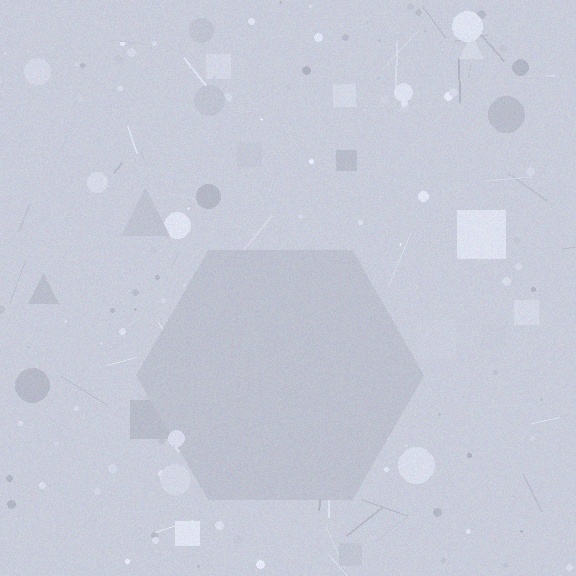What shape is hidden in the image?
A hexagon is hidden in the image.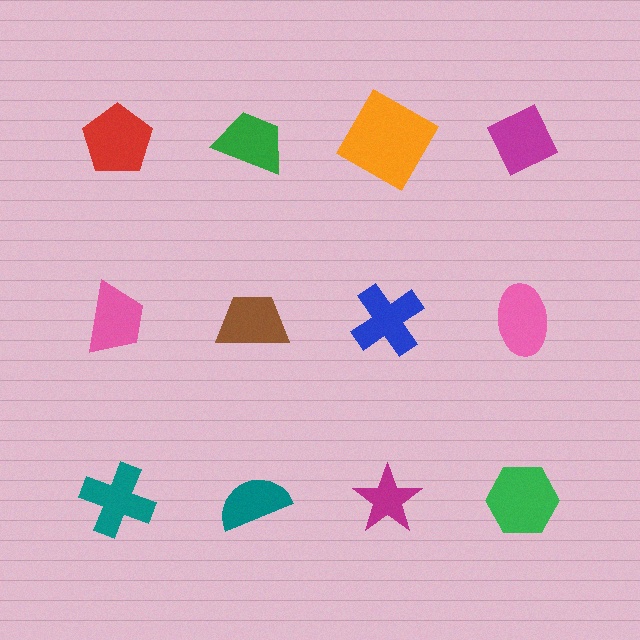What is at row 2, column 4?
A pink ellipse.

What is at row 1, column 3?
An orange square.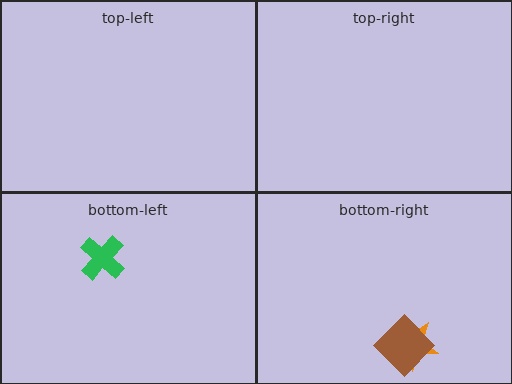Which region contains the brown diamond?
The bottom-right region.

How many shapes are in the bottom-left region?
1.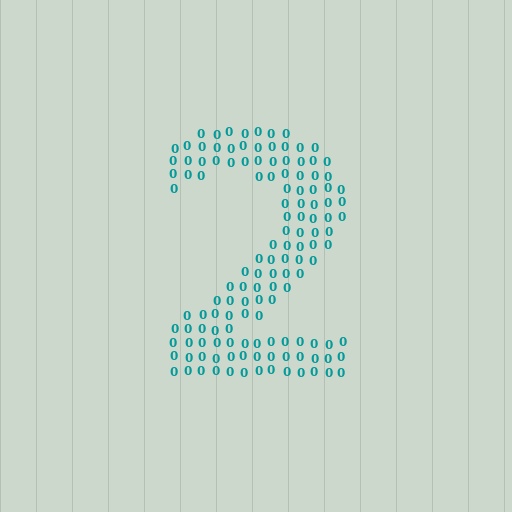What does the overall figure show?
The overall figure shows the digit 2.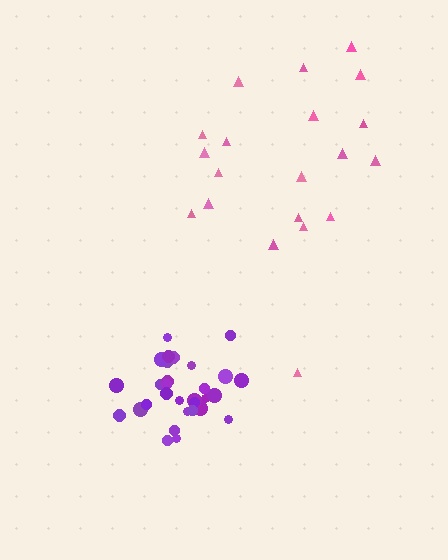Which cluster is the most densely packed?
Purple.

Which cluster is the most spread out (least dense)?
Pink.